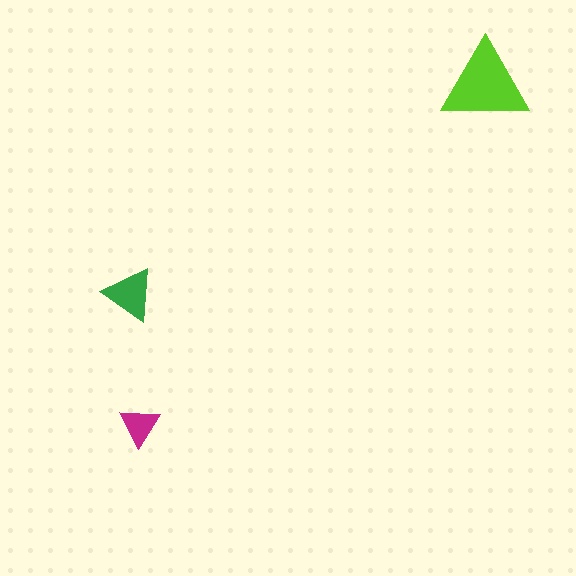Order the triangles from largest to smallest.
the lime one, the green one, the magenta one.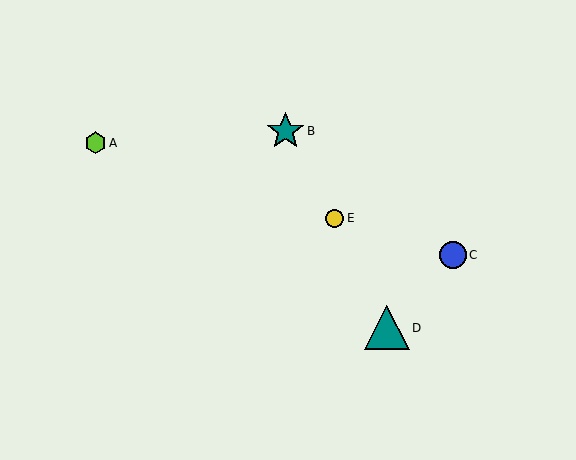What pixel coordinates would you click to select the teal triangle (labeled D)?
Click at (387, 328) to select the teal triangle D.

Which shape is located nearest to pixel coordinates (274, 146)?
The teal star (labeled B) at (285, 131) is nearest to that location.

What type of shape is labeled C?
Shape C is a blue circle.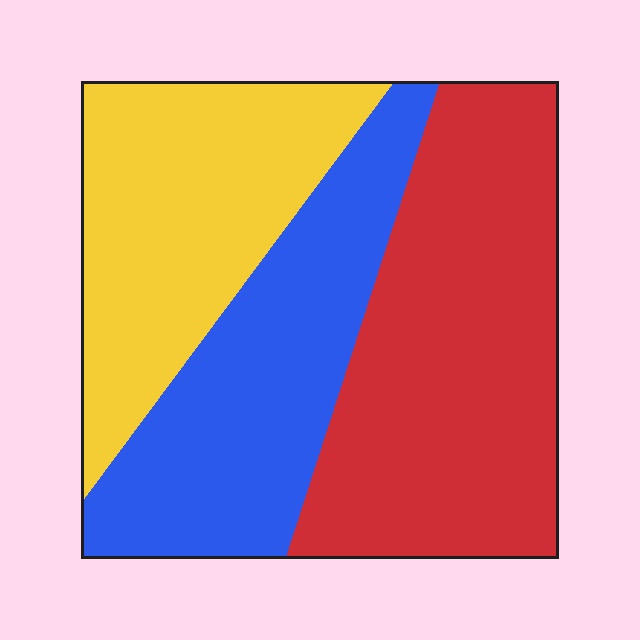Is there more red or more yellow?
Red.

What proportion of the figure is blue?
Blue covers around 30% of the figure.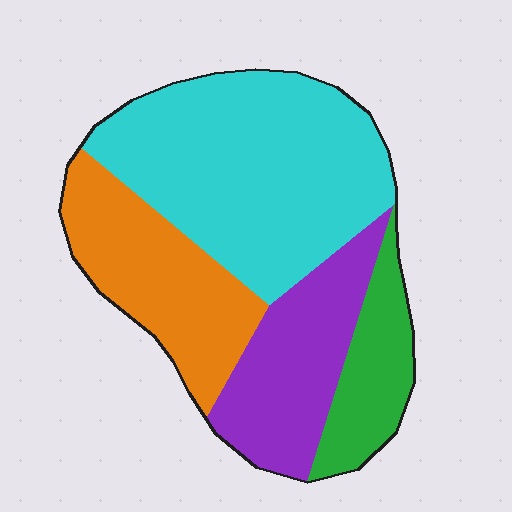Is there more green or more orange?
Orange.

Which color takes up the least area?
Green, at roughly 15%.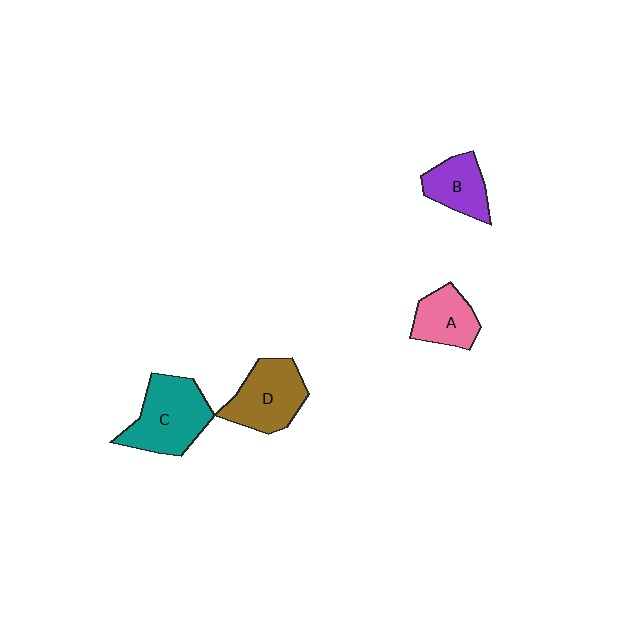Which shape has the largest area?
Shape C (teal).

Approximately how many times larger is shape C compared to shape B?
Approximately 1.6 times.